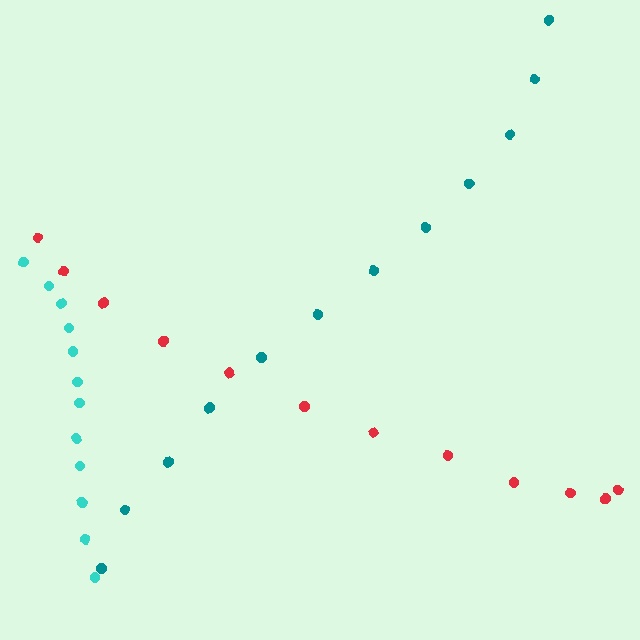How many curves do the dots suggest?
There are 3 distinct paths.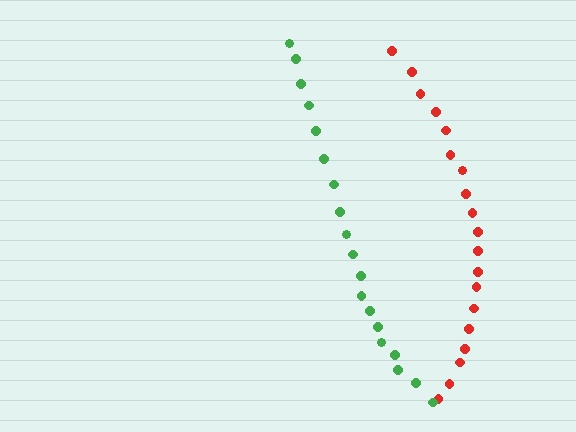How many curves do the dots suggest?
There are 2 distinct paths.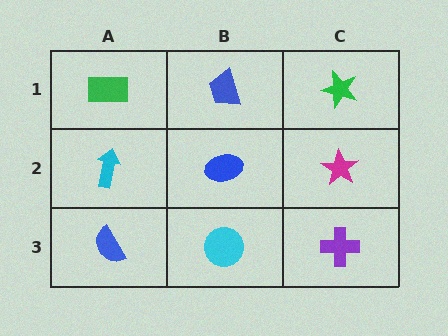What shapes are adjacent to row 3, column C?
A magenta star (row 2, column C), a cyan circle (row 3, column B).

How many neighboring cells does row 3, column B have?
3.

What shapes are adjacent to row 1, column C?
A magenta star (row 2, column C), a blue trapezoid (row 1, column B).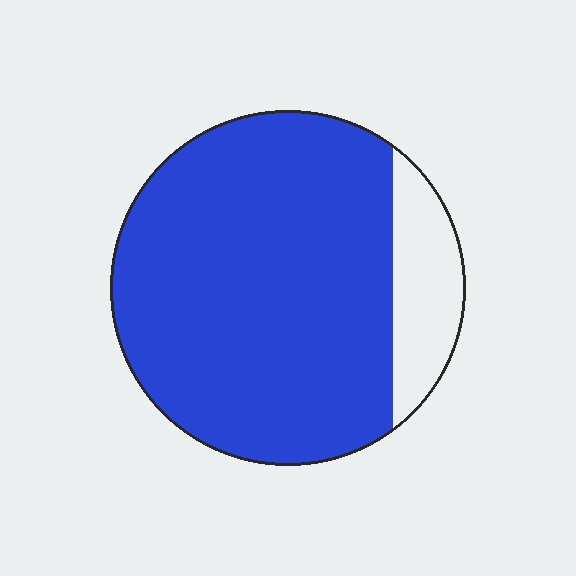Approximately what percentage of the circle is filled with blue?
Approximately 85%.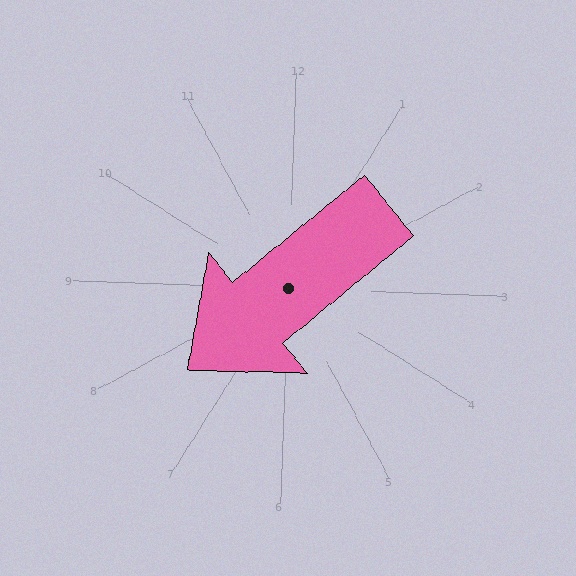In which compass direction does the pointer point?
Southwest.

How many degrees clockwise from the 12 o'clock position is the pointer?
Approximately 229 degrees.